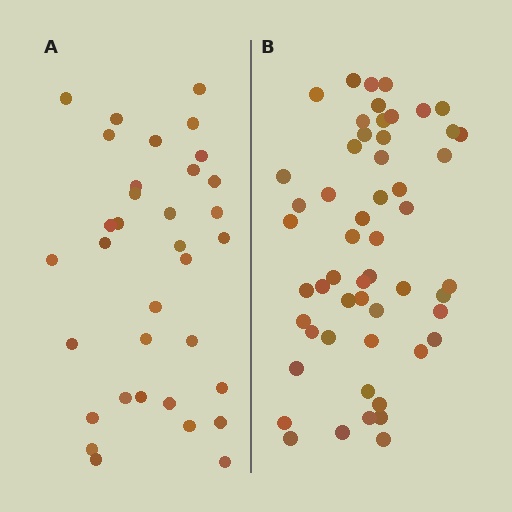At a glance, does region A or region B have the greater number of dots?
Region B (the right region) has more dots.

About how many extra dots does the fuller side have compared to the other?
Region B has approximately 20 more dots than region A.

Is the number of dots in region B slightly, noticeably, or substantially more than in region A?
Region B has substantially more. The ratio is roughly 1.6 to 1.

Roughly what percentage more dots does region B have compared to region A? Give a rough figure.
About 60% more.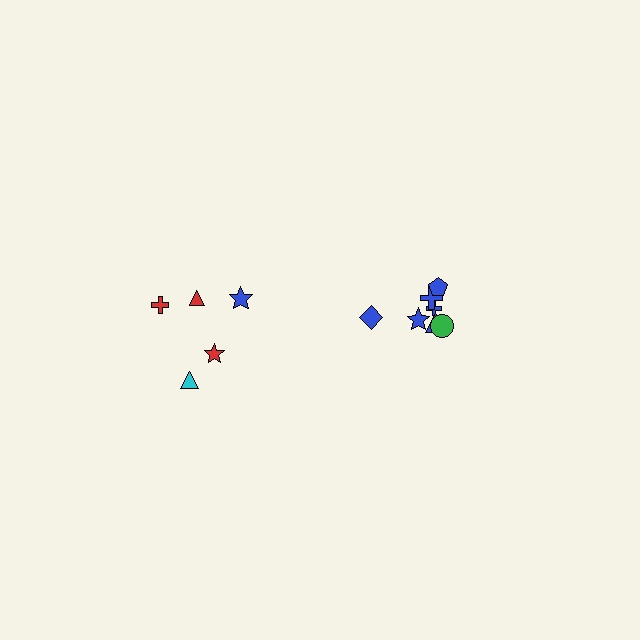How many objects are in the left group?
There are 5 objects.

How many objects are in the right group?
There are 7 objects.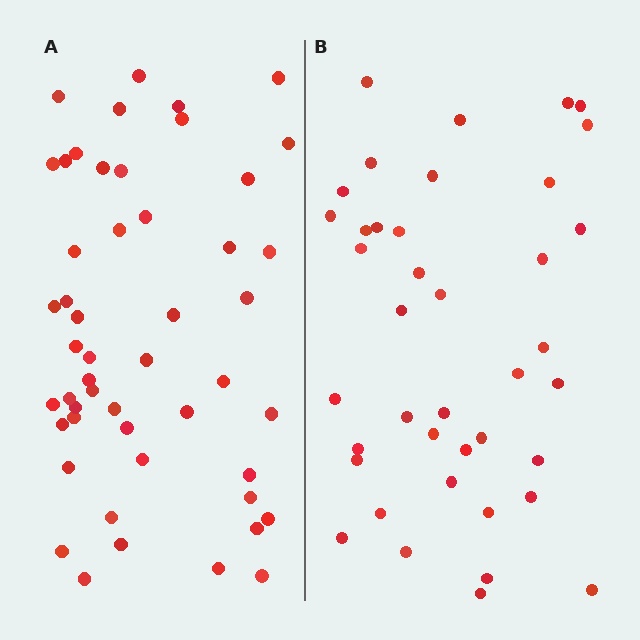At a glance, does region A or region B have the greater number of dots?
Region A (the left region) has more dots.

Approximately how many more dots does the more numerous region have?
Region A has roughly 10 or so more dots than region B.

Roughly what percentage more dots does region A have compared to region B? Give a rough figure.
About 25% more.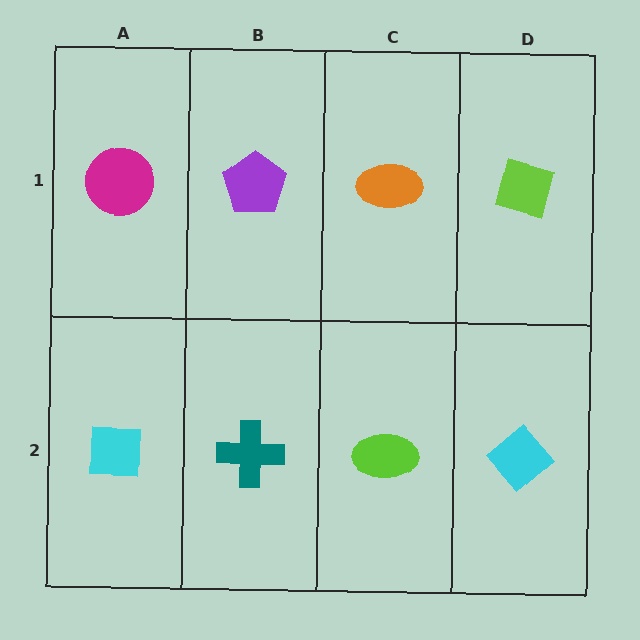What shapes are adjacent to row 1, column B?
A teal cross (row 2, column B), a magenta circle (row 1, column A), an orange ellipse (row 1, column C).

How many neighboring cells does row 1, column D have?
2.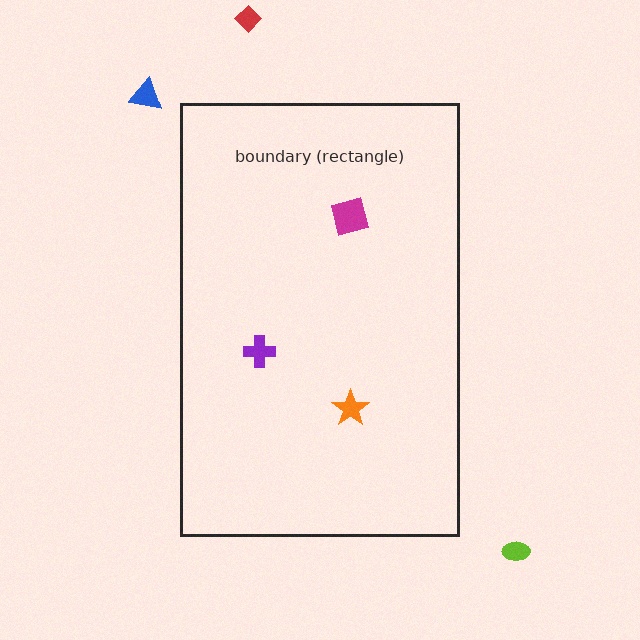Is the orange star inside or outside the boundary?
Inside.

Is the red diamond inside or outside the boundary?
Outside.